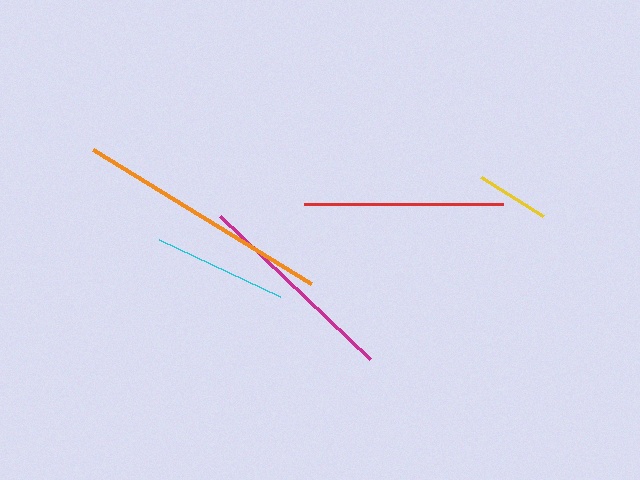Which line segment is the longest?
The orange line is the longest at approximately 257 pixels.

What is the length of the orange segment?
The orange segment is approximately 257 pixels long.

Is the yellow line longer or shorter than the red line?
The red line is longer than the yellow line.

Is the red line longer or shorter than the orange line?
The orange line is longer than the red line.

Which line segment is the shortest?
The yellow line is the shortest at approximately 73 pixels.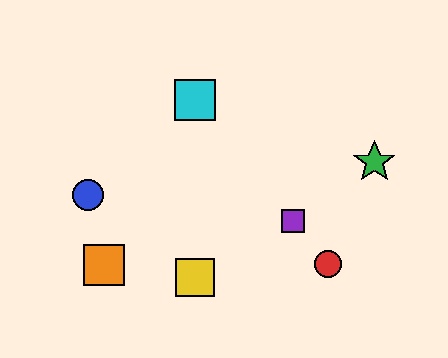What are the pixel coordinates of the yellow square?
The yellow square is at (195, 277).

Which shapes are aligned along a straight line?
The red circle, the purple square, the cyan square are aligned along a straight line.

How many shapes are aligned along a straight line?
3 shapes (the red circle, the purple square, the cyan square) are aligned along a straight line.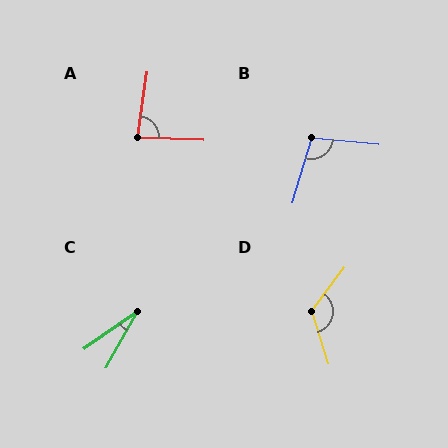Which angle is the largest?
D, at approximately 126 degrees.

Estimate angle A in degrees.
Approximately 84 degrees.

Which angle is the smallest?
C, at approximately 25 degrees.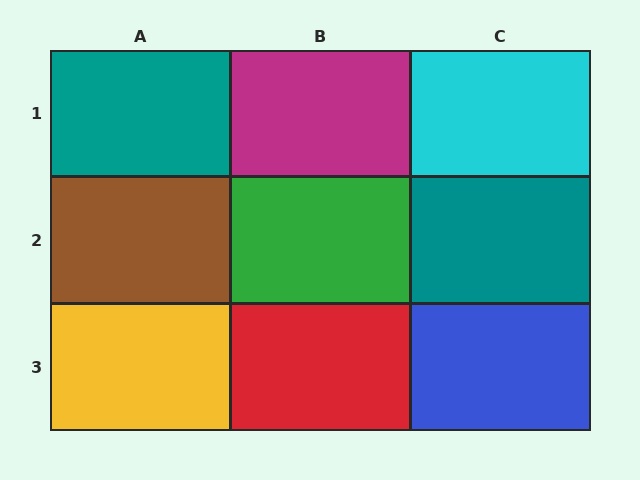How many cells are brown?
1 cell is brown.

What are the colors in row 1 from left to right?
Teal, magenta, cyan.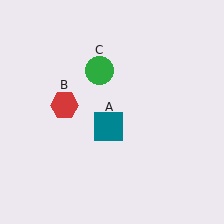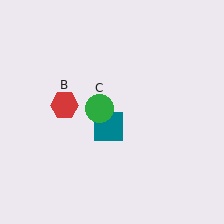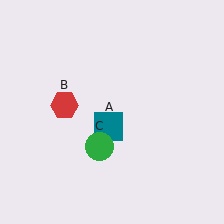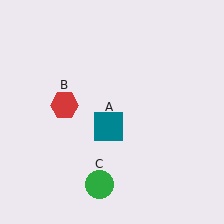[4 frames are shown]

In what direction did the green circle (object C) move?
The green circle (object C) moved down.